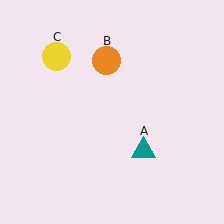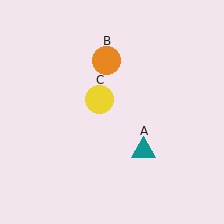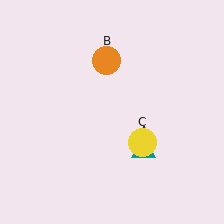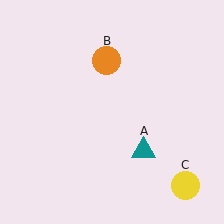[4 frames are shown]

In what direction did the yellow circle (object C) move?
The yellow circle (object C) moved down and to the right.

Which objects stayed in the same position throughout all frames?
Teal triangle (object A) and orange circle (object B) remained stationary.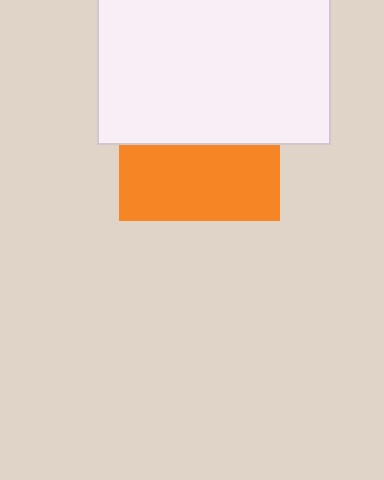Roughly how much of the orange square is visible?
About half of it is visible (roughly 47%).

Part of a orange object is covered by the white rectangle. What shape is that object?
It is a square.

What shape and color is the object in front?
The object in front is a white rectangle.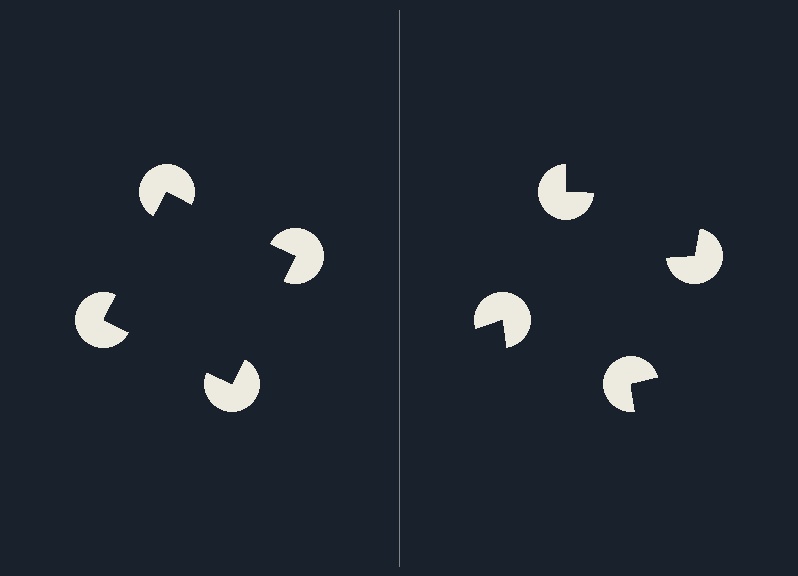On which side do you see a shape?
An illusory square appears on the left side. On the right side the wedge cuts are rotated, so no coherent shape forms.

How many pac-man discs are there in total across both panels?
8 — 4 on each side.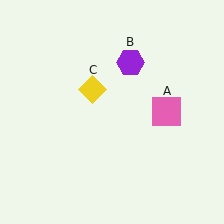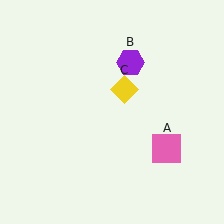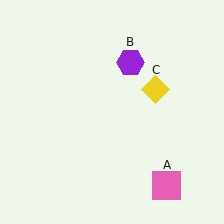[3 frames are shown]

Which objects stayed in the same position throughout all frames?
Purple hexagon (object B) remained stationary.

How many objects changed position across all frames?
2 objects changed position: pink square (object A), yellow diamond (object C).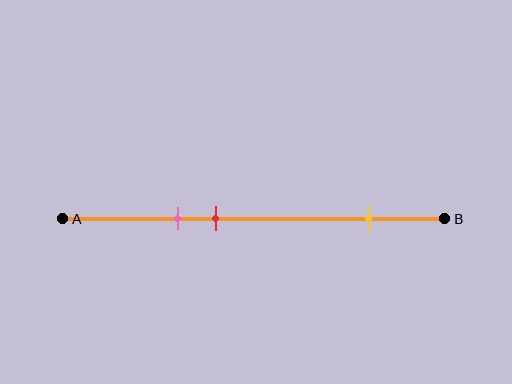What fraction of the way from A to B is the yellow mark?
The yellow mark is approximately 80% (0.8) of the way from A to B.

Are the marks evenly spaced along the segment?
No, the marks are not evenly spaced.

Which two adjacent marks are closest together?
The pink and red marks are the closest adjacent pair.